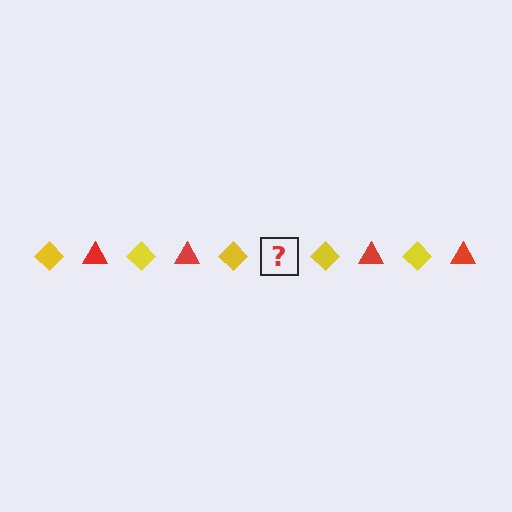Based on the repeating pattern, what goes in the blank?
The blank should be a red triangle.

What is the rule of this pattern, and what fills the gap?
The rule is that the pattern alternates between yellow diamond and red triangle. The gap should be filled with a red triangle.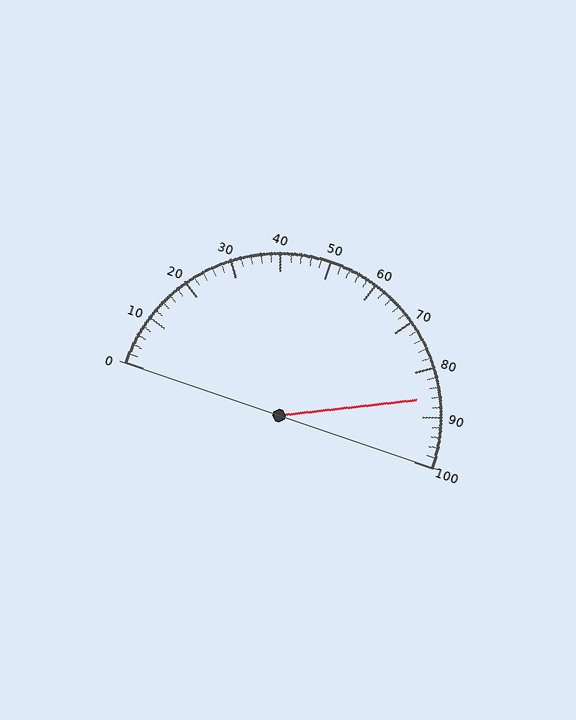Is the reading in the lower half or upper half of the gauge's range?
The reading is in the upper half of the range (0 to 100).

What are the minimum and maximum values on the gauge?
The gauge ranges from 0 to 100.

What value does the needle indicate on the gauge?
The needle indicates approximately 86.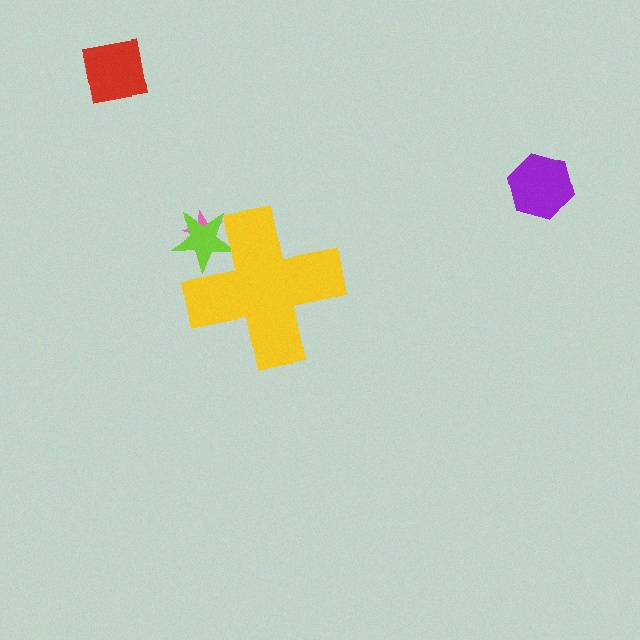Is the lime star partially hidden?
Yes, the lime star is partially hidden behind the yellow cross.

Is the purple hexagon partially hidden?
No, the purple hexagon is fully visible.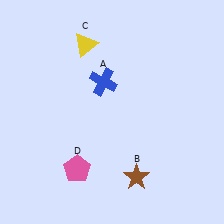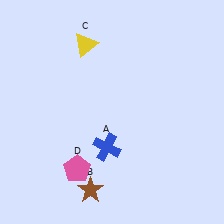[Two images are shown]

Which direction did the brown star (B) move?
The brown star (B) moved left.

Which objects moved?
The objects that moved are: the blue cross (A), the brown star (B).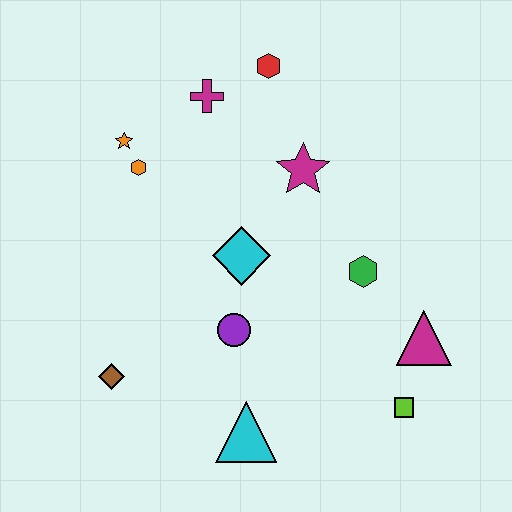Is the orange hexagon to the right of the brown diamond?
Yes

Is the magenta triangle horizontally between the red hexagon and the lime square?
No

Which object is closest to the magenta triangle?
The lime square is closest to the magenta triangle.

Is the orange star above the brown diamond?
Yes